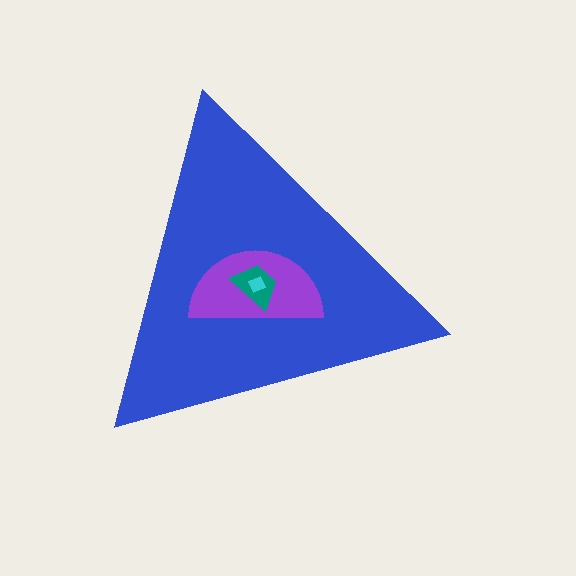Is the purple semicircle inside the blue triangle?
Yes.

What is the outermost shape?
The blue triangle.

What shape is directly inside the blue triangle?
The purple semicircle.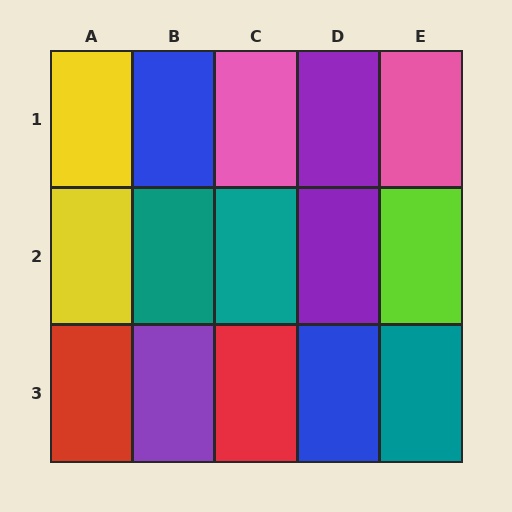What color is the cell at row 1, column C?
Pink.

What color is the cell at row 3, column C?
Red.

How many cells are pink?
2 cells are pink.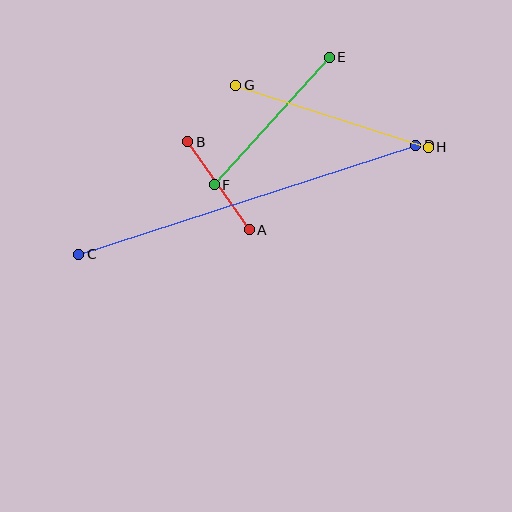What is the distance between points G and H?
The distance is approximately 202 pixels.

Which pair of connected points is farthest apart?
Points C and D are farthest apart.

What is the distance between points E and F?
The distance is approximately 171 pixels.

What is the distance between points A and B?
The distance is approximately 108 pixels.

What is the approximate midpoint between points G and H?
The midpoint is at approximately (332, 116) pixels.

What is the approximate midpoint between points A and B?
The midpoint is at approximately (218, 186) pixels.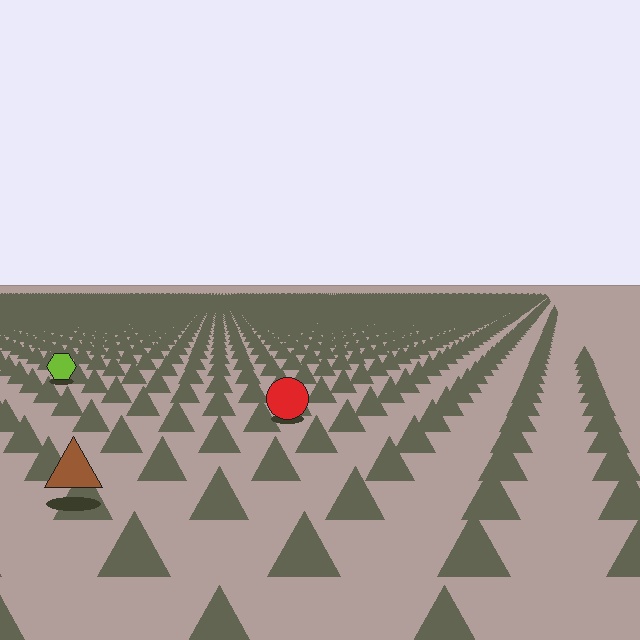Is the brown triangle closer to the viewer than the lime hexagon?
Yes. The brown triangle is closer — you can tell from the texture gradient: the ground texture is coarser near it.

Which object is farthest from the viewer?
The lime hexagon is farthest from the viewer. It appears smaller and the ground texture around it is denser.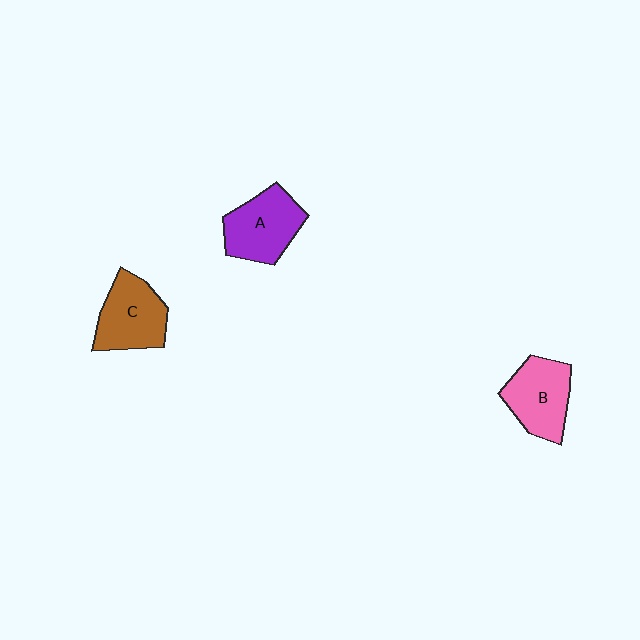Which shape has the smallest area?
Shape B (pink).